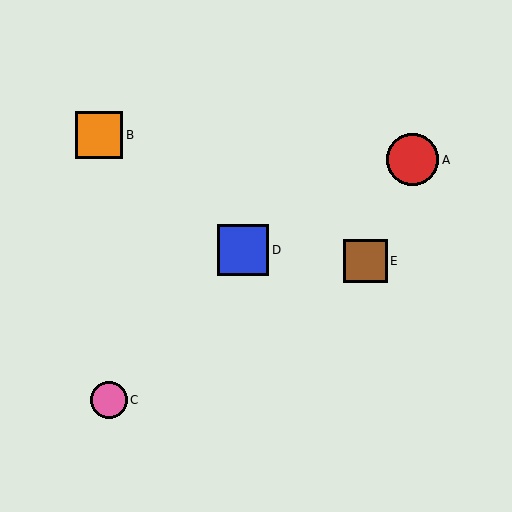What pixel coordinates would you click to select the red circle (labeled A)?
Click at (413, 160) to select the red circle A.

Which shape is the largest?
The red circle (labeled A) is the largest.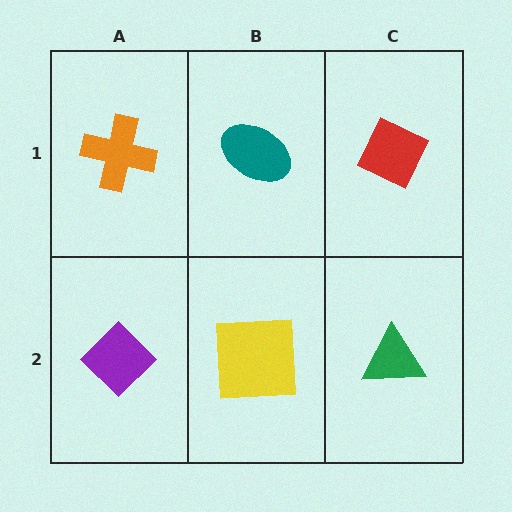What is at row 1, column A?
An orange cross.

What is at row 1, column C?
A red diamond.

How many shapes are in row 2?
3 shapes.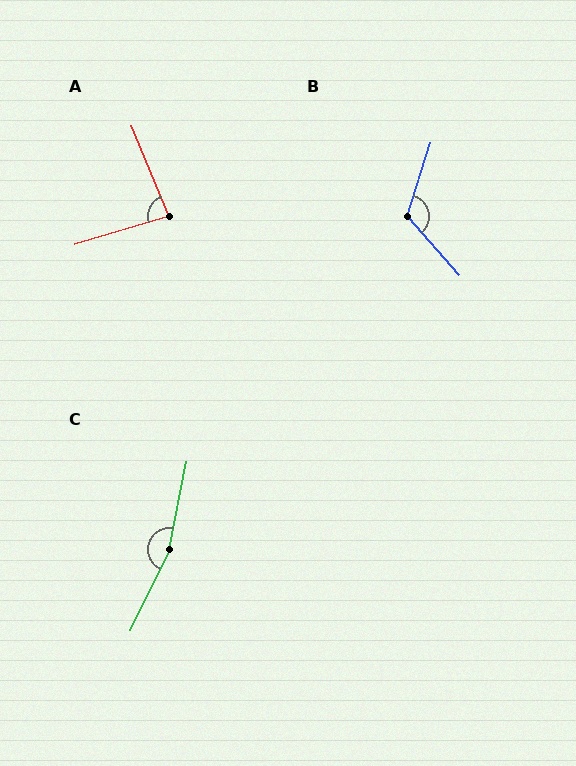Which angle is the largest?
C, at approximately 165 degrees.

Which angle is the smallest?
A, at approximately 84 degrees.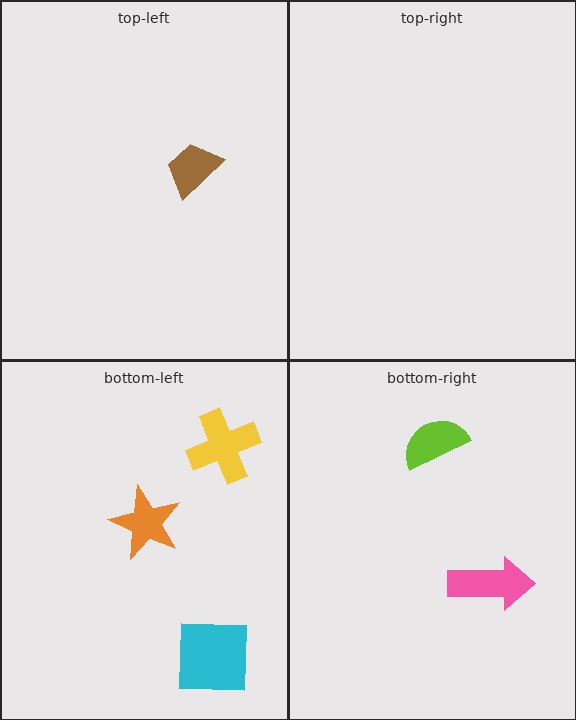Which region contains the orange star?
The bottom-left region.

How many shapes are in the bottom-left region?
3.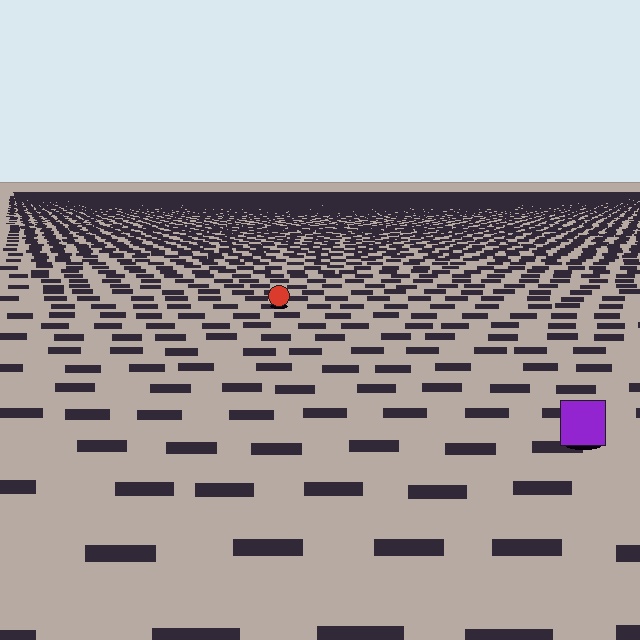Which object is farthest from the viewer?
The red circle is farthest from the viewer. It appears smaller and the ground texture around it is denser.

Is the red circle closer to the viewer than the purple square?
No. The purple square is closer — you can tell from the texture gradient: the ground texture is coarser near it.